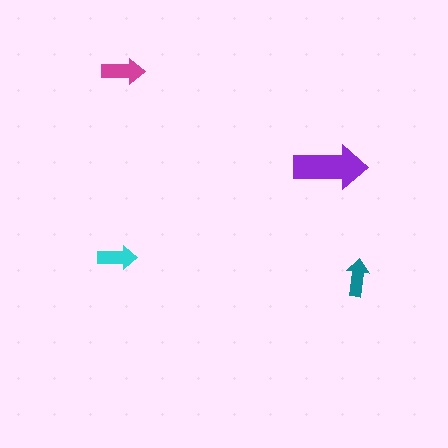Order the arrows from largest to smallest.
the purple one, the magenta one, the cyan one, the teal one.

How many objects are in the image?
There are 4 objects in the image.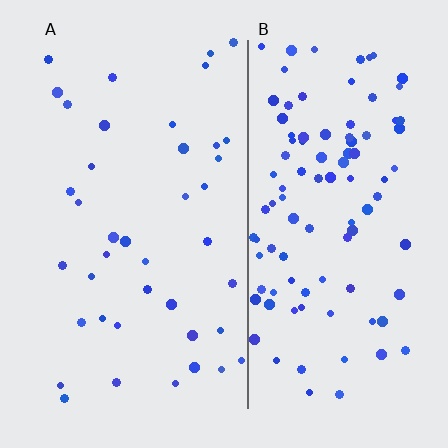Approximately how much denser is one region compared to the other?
Approximately 2.6× — region B over region A.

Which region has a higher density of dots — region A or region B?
B (the right).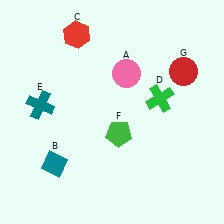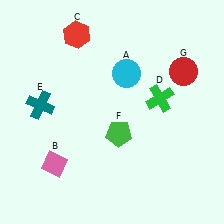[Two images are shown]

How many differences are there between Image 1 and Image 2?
There are 2 differences between the two images.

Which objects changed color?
A changed from pink to cyan. B changed from teal to pink.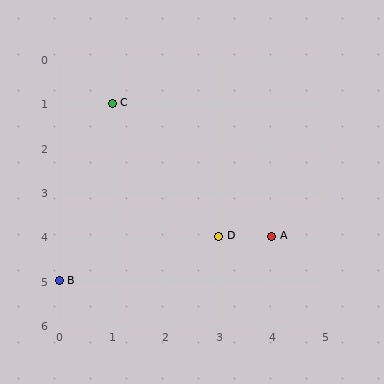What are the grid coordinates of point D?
Point D is at grid coordinates (3, 4).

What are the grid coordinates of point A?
Point A is at grid coordinates (4, 4).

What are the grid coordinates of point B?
Point B is at grid coordinates (0, 5).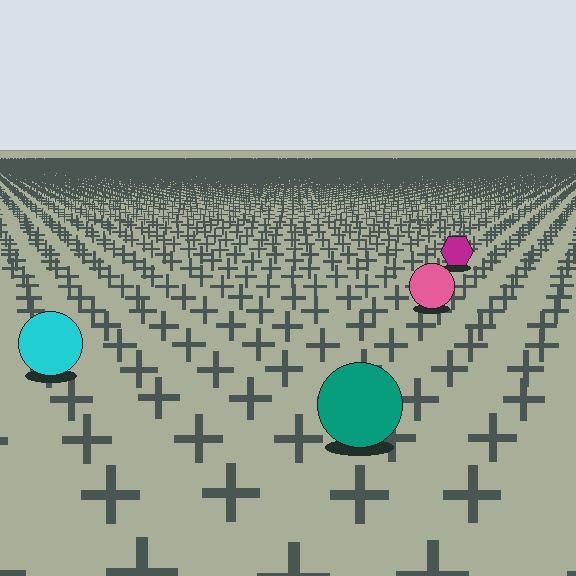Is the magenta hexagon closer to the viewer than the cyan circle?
No. The cyan circle is closer — you can tell from the texture gradient: the ground texture is coarser near it.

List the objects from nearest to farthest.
From nearest to farthest: the teal circle, the cyan circle, the pink circle, the magenta hexagon.